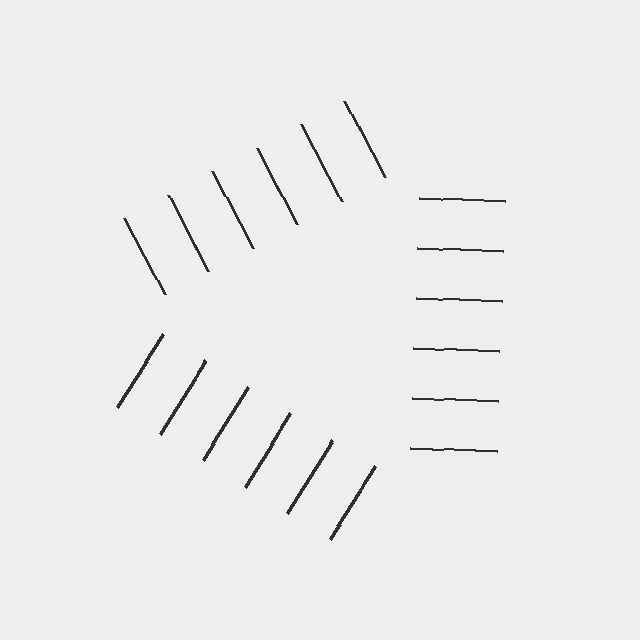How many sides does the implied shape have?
3 sides — the line-ends trace a triangle.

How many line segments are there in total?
18 — 6 along each of the 3 edges.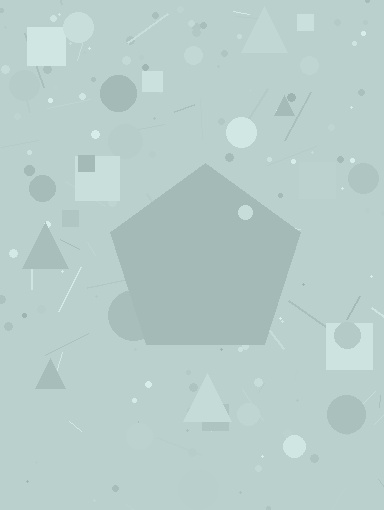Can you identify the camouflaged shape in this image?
The camouflaged shape is a pentagon.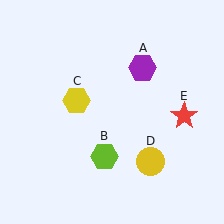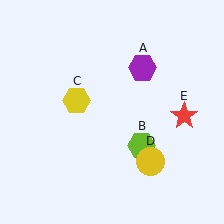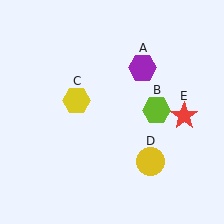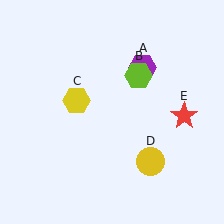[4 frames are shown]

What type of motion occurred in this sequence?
The lime hexagon (object B) rotated counterclockwise around the center of the scene.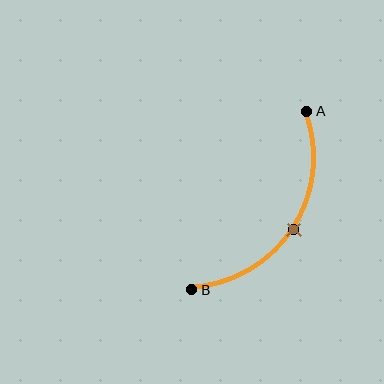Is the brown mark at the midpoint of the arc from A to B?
Yes. The brown mark lies on the arc at equal arc-length from both A and B — it is the arc midpoint.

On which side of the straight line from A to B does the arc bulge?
The arc bulges to the right of the straight line connecting A and B.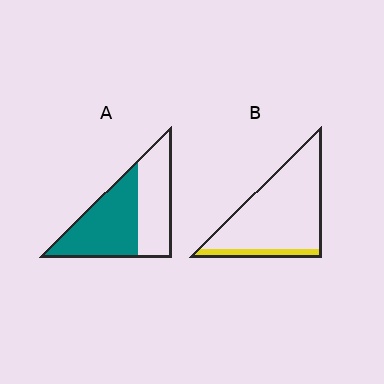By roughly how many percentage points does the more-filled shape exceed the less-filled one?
By roughly 40 percentage points (A over B).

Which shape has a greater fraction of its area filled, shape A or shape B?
Shape A.